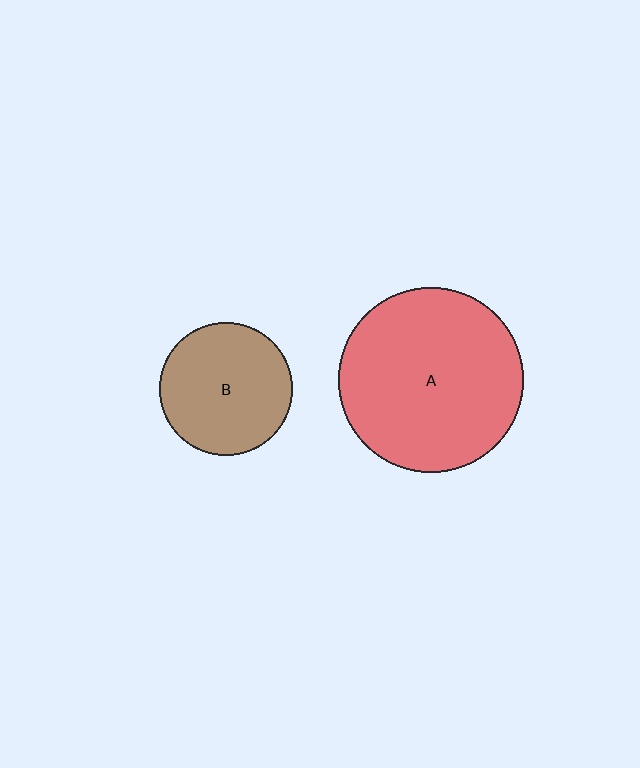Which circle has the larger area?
Circle A (red).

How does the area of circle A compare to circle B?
Approximately 1.9 times.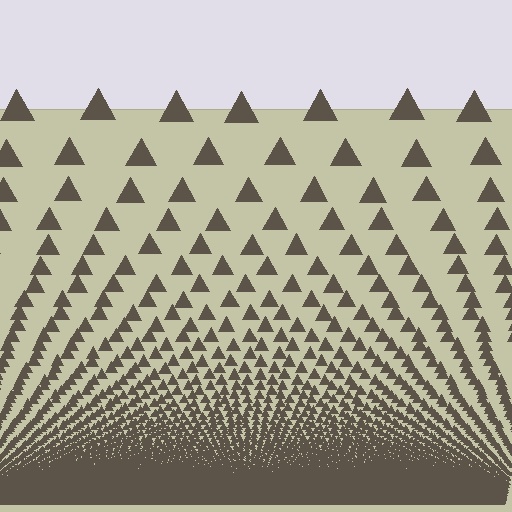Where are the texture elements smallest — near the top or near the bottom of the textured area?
Near the bottom.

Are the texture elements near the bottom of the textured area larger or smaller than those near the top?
Smaller. The gradient is inverted — elements near the bottom are smaller and denser.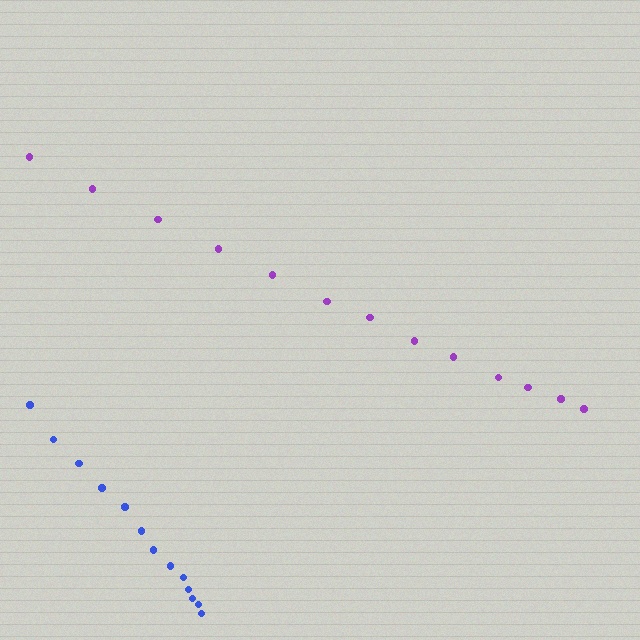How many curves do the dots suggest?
There are 2 distinct paths.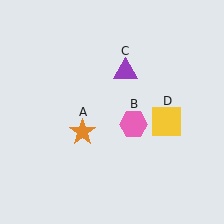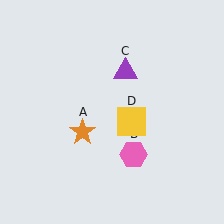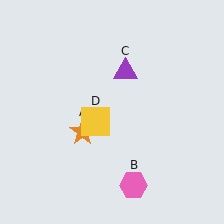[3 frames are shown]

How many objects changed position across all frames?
2 objects changed position: pink hexagon (object B), yellow square (object D).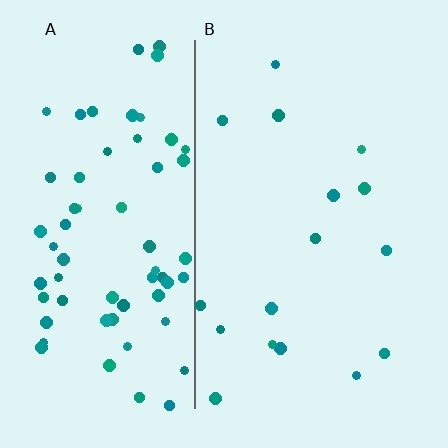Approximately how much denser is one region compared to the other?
Approximately 4.2× — region A over region B.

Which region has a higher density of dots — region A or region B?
A (the left).